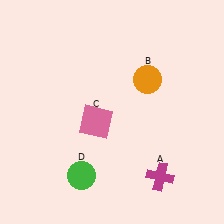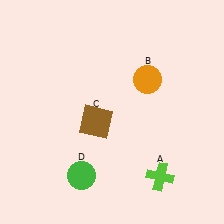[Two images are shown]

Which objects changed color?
A changed from magenta to lime. C changed from pink to brown.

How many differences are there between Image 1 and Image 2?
There are 2 differences between the two images.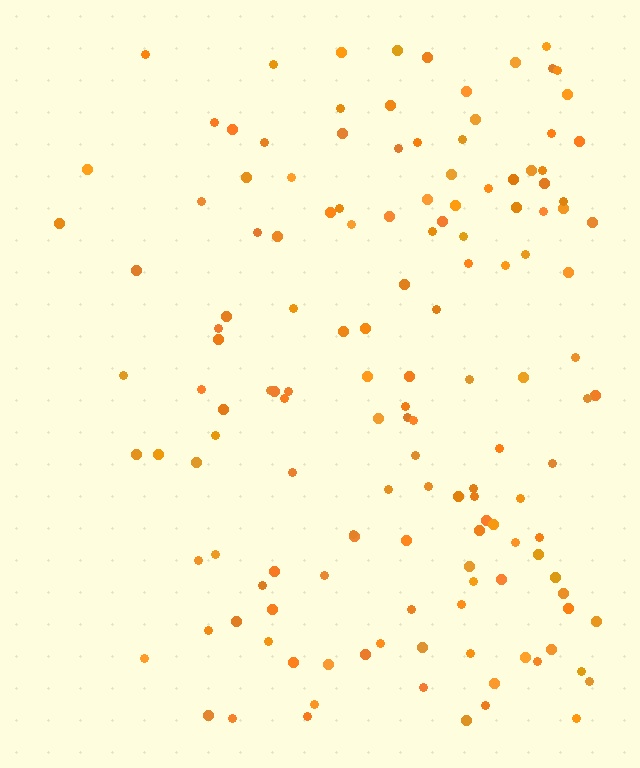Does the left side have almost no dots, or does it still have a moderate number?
Still a moderate number, just noticeably fewer than the right.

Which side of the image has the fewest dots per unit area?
The left.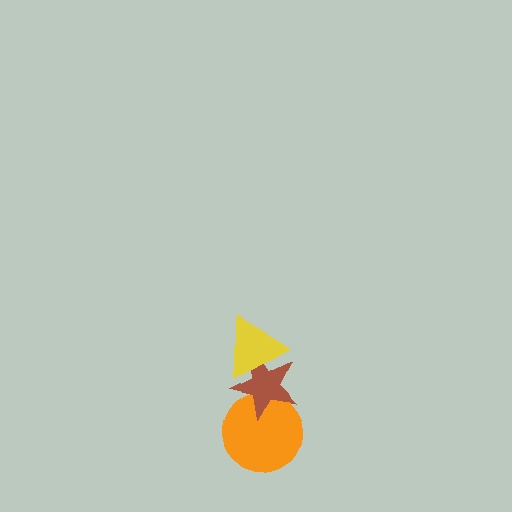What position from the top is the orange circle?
The orange circle is 3rd from the top.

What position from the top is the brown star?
The brown star is 2nd from the top.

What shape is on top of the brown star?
The yellow triangle is on top of the brown star.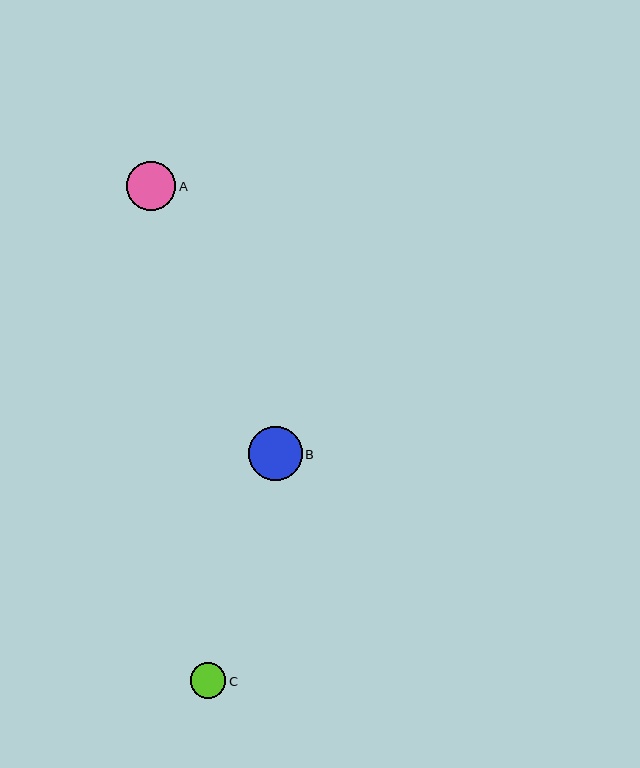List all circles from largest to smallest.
From largest to smallest: B, A, C.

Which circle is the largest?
Circle B is the largest with a size of approximately 54 pixels.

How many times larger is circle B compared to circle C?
Circle B is approximately 1.5 times the size of circle C.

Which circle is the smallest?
Circle C is the smallest with a size of approximately 36 pixels.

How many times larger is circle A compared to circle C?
Circle A is approximately 1.4 times the size of circle C.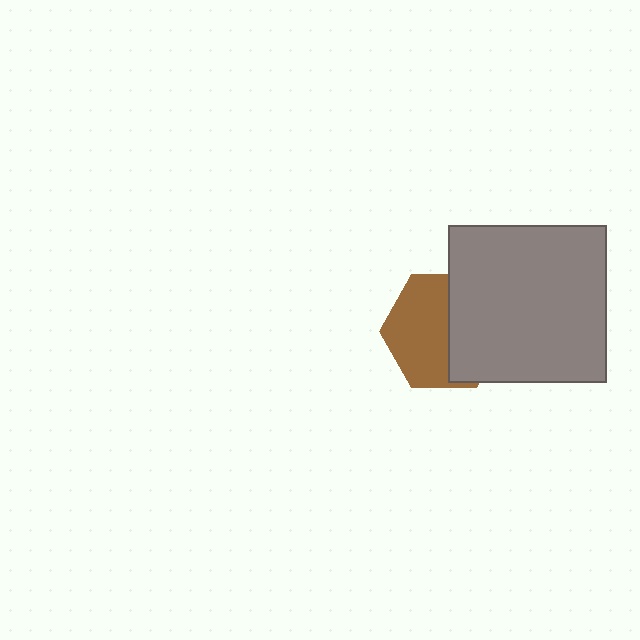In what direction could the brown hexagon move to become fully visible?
The brown hexagon could move left. That would shift it out from behind the gray square entirely.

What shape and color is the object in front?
The object in front is a gray square.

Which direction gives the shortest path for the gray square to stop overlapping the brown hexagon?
Moving right gives the shortest separation.